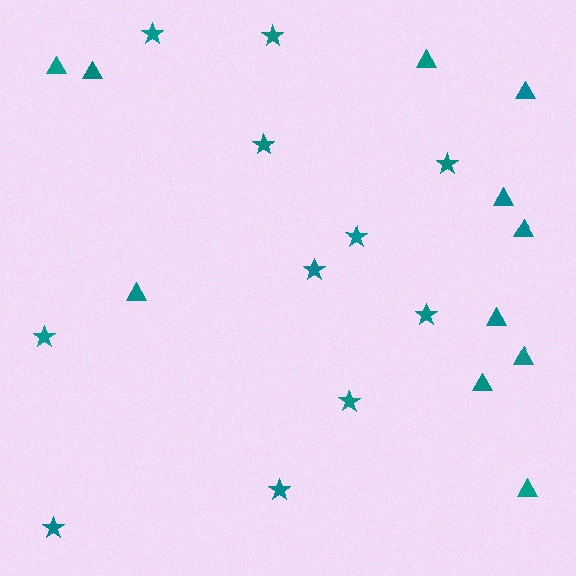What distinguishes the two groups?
There are 2 groups: one group of triangles (11) and one group of stars (11).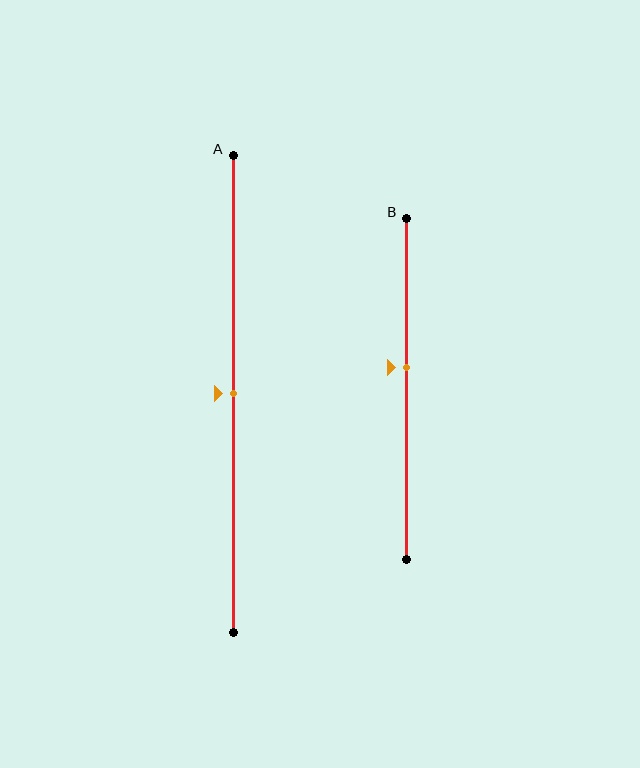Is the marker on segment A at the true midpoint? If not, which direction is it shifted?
Yes, the marker on segment A is at the true midpoint.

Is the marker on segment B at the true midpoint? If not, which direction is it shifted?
No, the marker on segment B is shifted upward by about 6% of the segment length.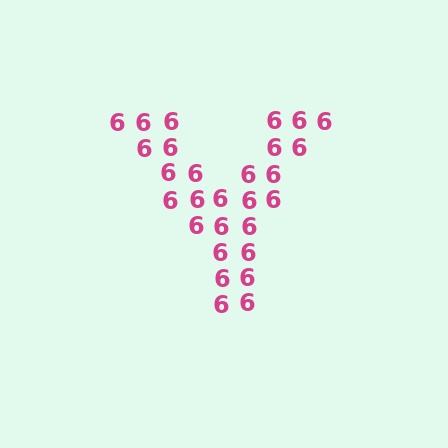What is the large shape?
The large shape is the letter Y.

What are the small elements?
The small elements are digit 6's.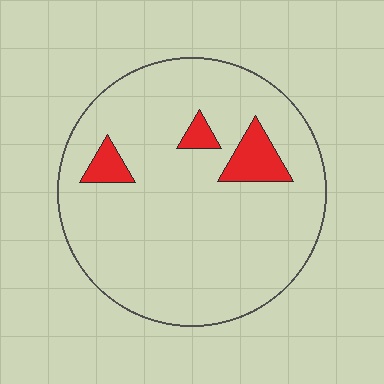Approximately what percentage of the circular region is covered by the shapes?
Approximately 10%.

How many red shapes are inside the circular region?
3.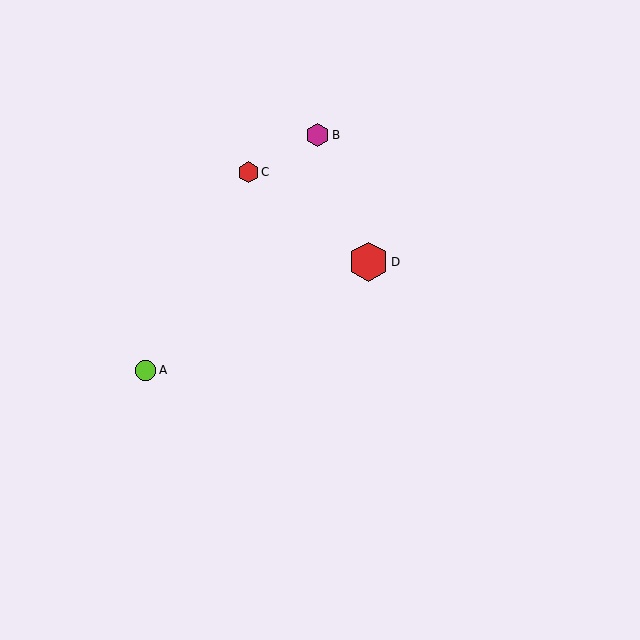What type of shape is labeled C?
Shape C is a red hexagon.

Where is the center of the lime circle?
The center of the lime circle is at (146, 370).